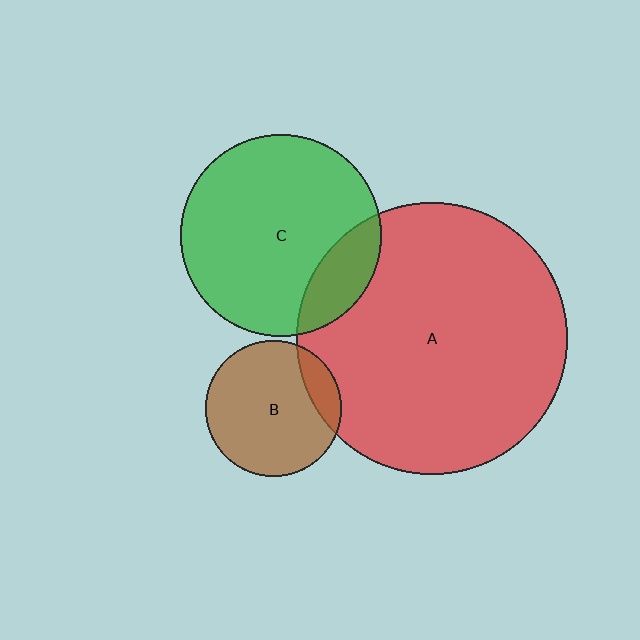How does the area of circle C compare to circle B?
Approximately 2.2 times.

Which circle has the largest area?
Circle A (red).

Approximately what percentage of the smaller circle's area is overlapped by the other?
Approximately 15%.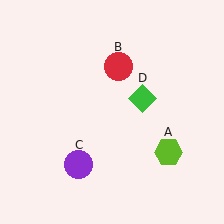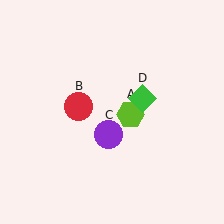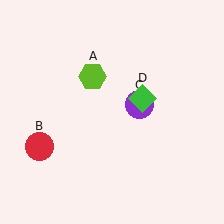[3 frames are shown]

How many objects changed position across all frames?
3 objects changed position: lime hexagon (object A), red circle (object B), purple circle (object C).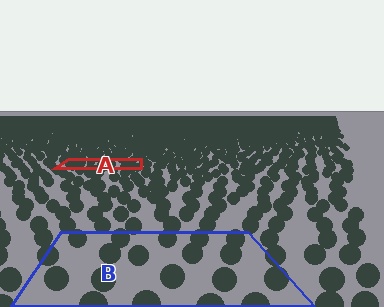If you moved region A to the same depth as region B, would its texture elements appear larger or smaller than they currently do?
They would appear larger. At a closer depth, the same texture elements are projected at a bigger on-screen size.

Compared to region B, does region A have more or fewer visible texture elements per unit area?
Region A has more texture elements per unit area — they are packed more densely because it is farther away.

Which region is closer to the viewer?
Region B is closer. The texture elements there are larger and more spread out.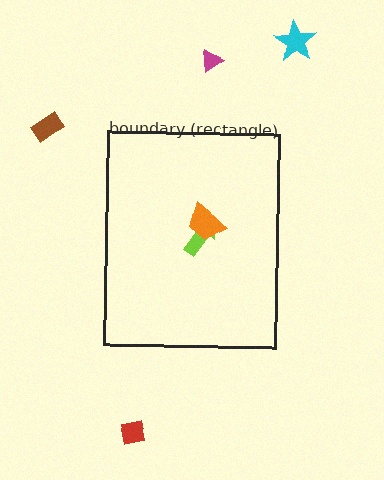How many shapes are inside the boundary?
2 inside, 4 outside.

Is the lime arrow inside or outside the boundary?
Inside.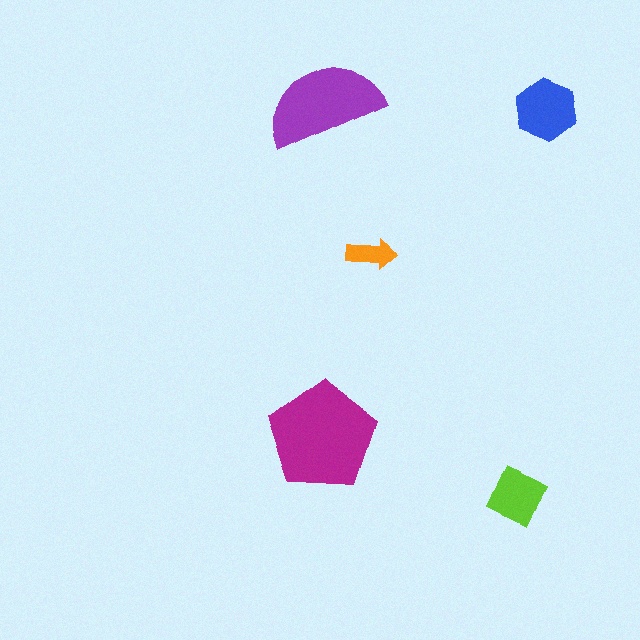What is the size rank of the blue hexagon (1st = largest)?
3rd.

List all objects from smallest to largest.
The orange arrow, the lime diamond, the blue hexagon, the purple semicircle, the magenta pentagon.